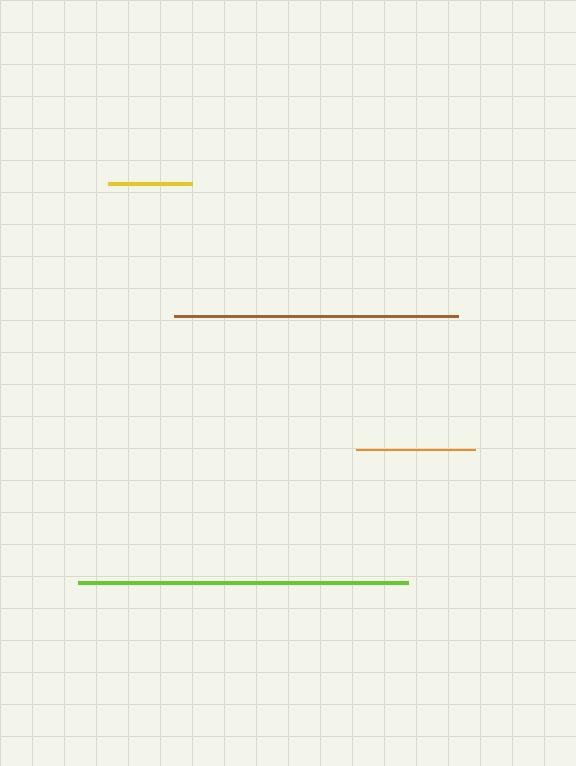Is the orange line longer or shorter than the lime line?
The lime line is longer than the orange line.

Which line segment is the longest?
The lime line is the longest at approximately 330 pixels.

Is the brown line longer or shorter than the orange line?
The brown line is longer than the orange line.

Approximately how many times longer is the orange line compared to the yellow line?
The orange line is approximately 1.4 times the length of the yellow line.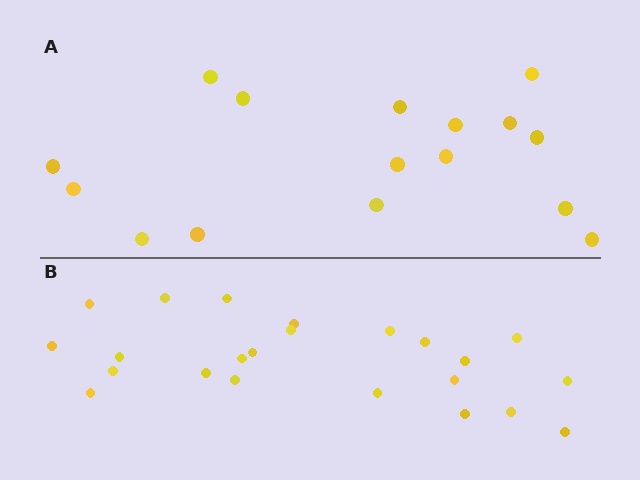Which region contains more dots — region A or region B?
Region B (the bottom region) has more dots.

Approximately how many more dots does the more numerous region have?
Region B has roughly 8 or so more dots than region A.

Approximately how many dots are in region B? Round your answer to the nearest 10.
About 20 dots. (The exact count is 23, which rounds to 20.)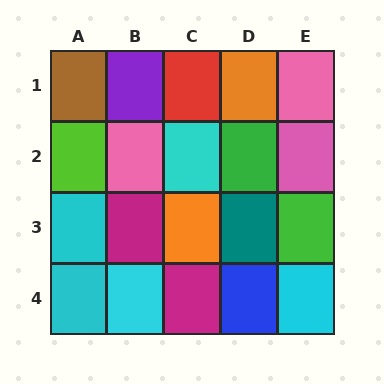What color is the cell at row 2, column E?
Pink.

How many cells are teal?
1 cell is teal.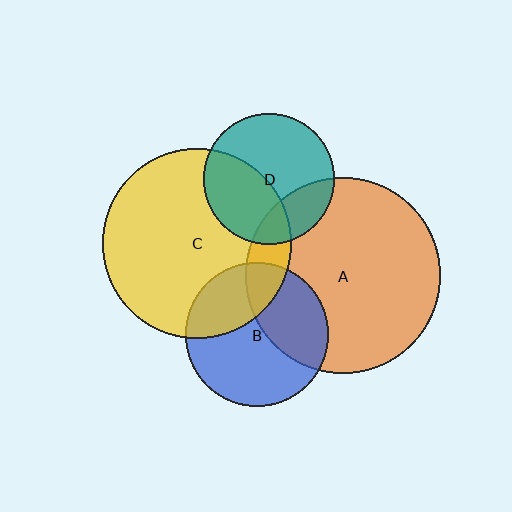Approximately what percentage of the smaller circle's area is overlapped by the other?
Approximately 40%.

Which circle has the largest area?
Circle A (orange).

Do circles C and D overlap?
Yes.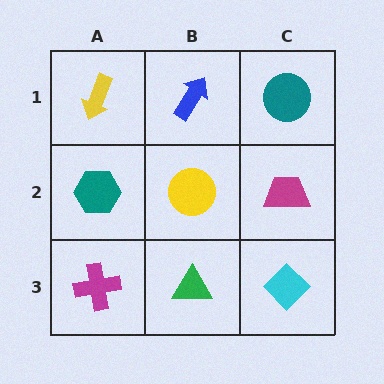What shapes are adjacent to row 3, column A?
A teal hexagon (row 2, column A), a green triangle (row 3, column B).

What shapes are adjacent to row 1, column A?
A teal hexagon (row 2, column A), a blue arrow (row 1, column B).